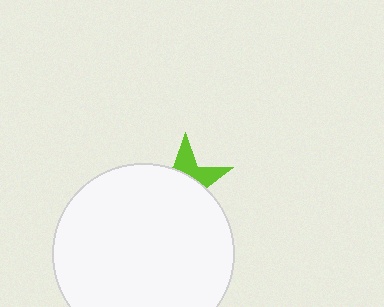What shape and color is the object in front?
The object in front is a white circle.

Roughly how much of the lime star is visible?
A small part of it is visible (roughly 34%).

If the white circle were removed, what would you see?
You would see the complete lime star.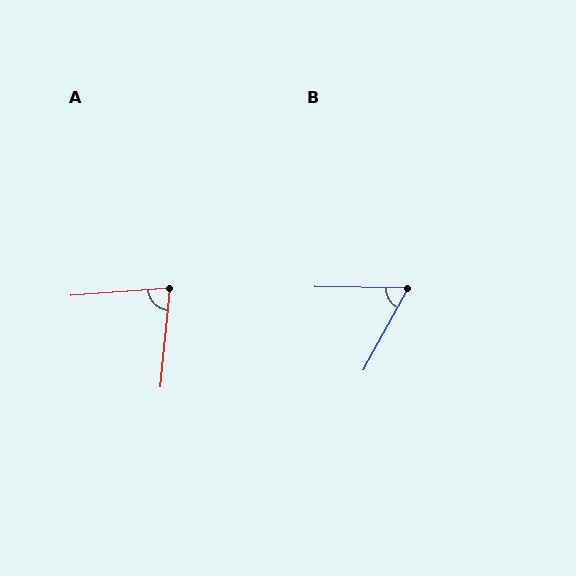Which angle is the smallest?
B, at approximately 62 degrees.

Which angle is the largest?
A, at approximately 80 degrees.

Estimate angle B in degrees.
Approximately 62 degrees.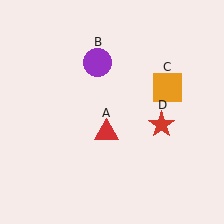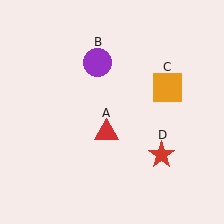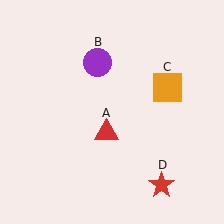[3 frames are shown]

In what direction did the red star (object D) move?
The red star (object D) moved down.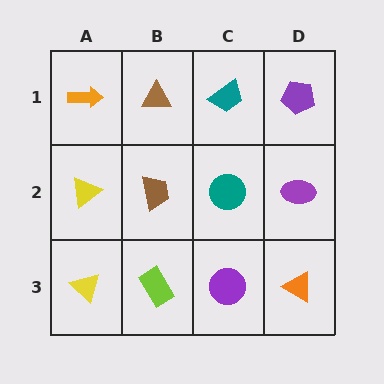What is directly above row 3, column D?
A purple ellipse.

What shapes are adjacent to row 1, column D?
A purple ellipse (row 2, column D), a teal trapezoid (row 1, column C).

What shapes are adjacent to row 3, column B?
A brown trapezoid (row 2, column B), a yellow triangle (row 3, column A), a purple circle (row 3, column C).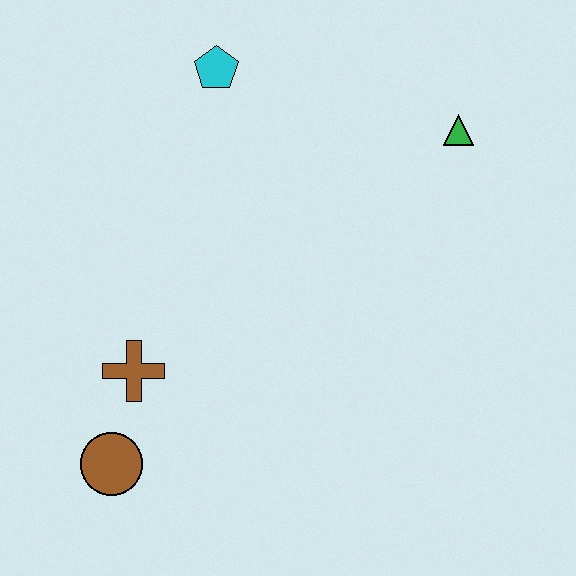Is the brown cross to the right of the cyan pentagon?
No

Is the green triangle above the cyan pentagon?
No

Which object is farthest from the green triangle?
The brown circle is farthest from the green triangle.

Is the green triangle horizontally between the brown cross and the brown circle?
No